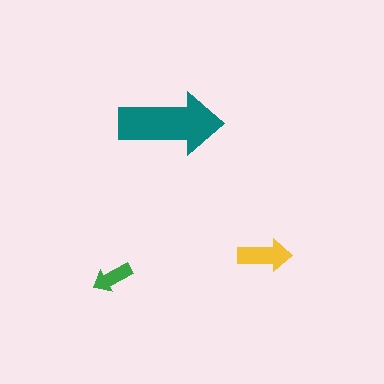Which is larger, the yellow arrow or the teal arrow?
The teal one.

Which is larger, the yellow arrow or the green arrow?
The yellow one.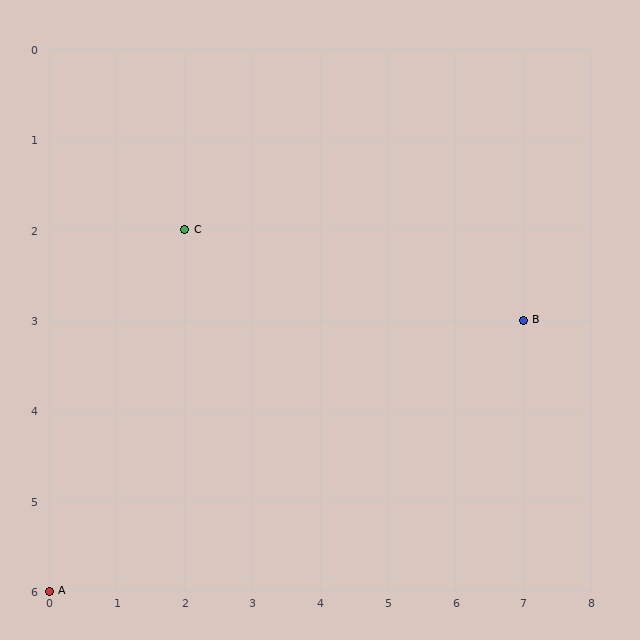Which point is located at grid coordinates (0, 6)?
Point A is at (0, 6).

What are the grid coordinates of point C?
Point C is at grid coordinates (2, 2).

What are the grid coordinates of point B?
Point B is at grid coordinates (7, 3).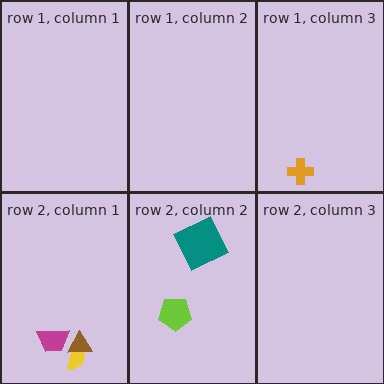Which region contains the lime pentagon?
The row 2, column 2 region.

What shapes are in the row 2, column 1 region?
The yellow semicircle, the magenta trapezoid, the brown triangle.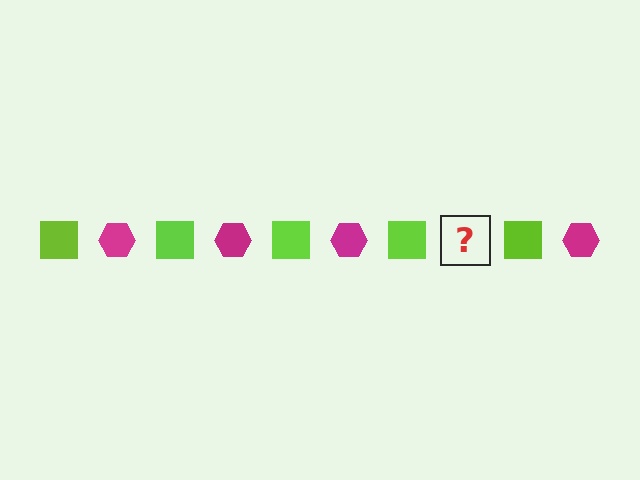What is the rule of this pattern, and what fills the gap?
The rule is that the pattern alternates between lime square and magenta hexagon. The gap should be filled with a magenta hexagon.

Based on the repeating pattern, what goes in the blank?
The blank should be a magenta hexagon.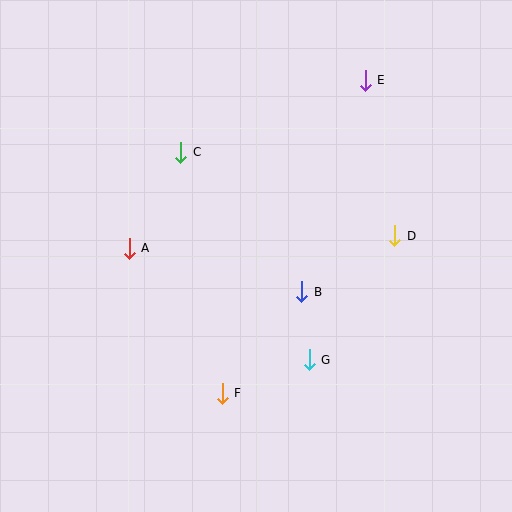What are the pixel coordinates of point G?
Point G is at (309, 360).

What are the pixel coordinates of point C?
Point C is at (181, 152).